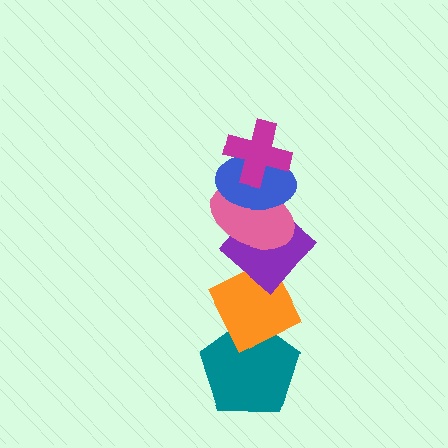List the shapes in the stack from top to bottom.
From top to bottom: the magenta cross, the blue ellipse, the pink ellipse, the purple diamond, the orange diamond, the teal pentagon.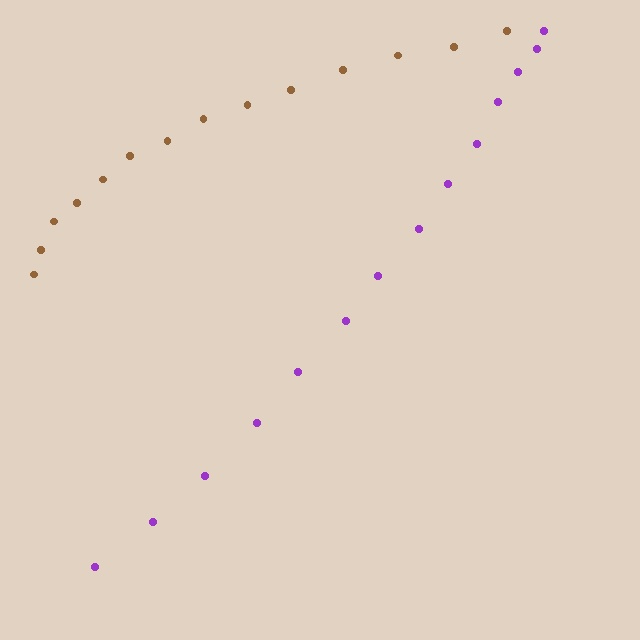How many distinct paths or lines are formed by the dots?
There are 2 distinct paths.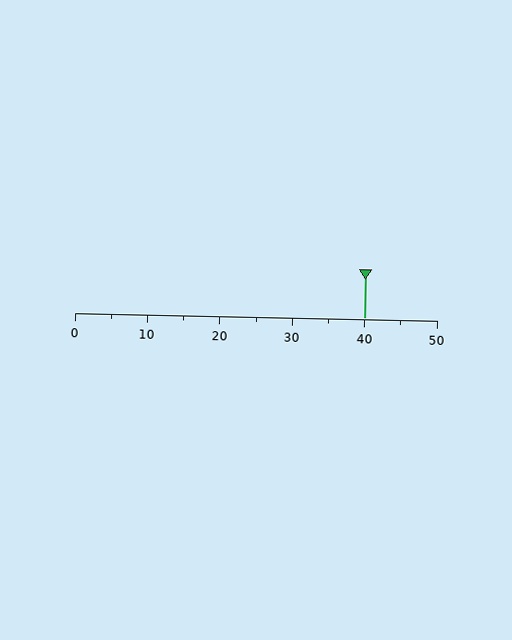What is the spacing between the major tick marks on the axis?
The major ticks are spaced 10 apart.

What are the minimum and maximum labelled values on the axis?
The axis runs from 0 to 50.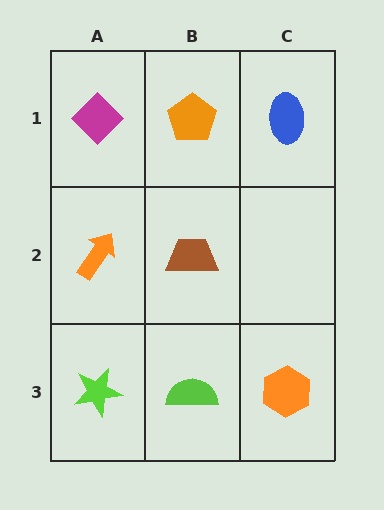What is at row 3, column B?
A lime semicircle.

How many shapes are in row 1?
3 shapes.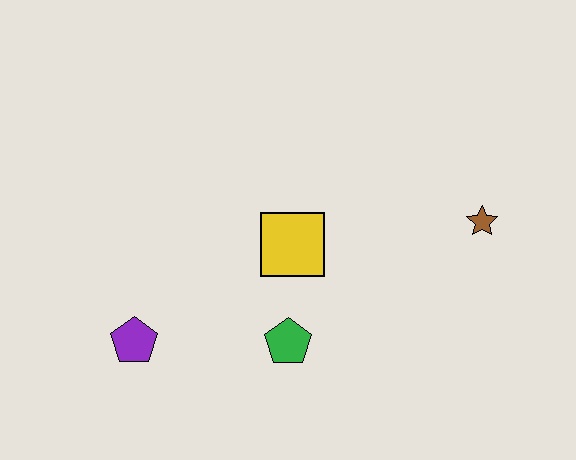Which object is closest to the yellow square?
The green pentagon is closest to the yellow square.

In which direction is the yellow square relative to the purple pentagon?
The yellow square is to the right of the purple pentagon.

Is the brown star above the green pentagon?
Yes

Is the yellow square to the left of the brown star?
Yes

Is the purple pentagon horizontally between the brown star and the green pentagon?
No